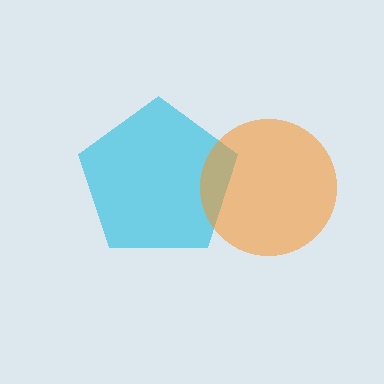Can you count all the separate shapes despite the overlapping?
Yes, there are 2 separate shapes.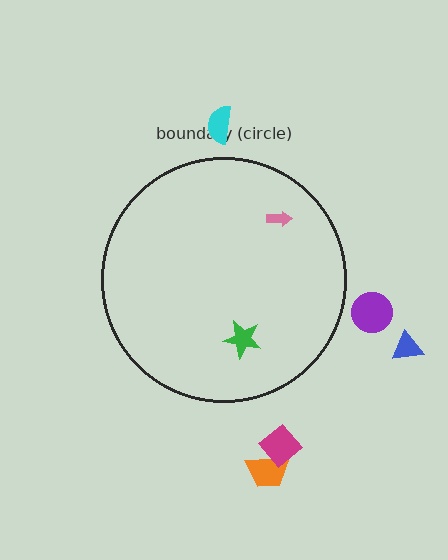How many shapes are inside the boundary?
2 inside, 5 outside.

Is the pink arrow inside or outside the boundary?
Inside.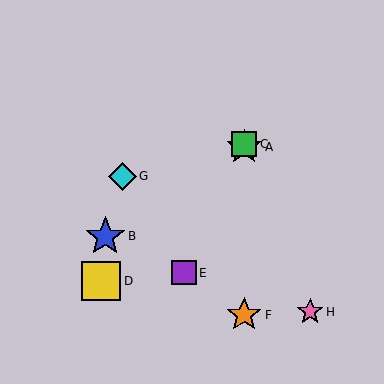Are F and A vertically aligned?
Yes, both are at x≈244.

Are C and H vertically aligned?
No, C is at x≈244 and H is at x≈310.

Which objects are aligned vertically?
Objects A, C, F are aligned vertically.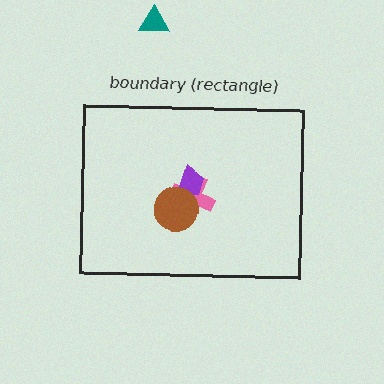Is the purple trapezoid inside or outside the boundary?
Inside.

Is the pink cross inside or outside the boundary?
Inside.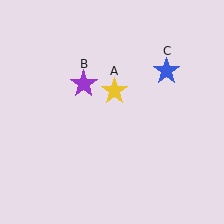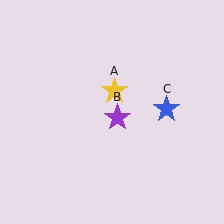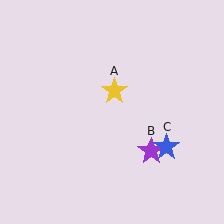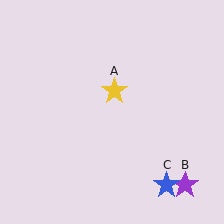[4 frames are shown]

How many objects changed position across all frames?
2 objects changed position: purple star (object B), blue star (object C).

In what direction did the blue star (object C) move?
The blue star (object C) moved down.